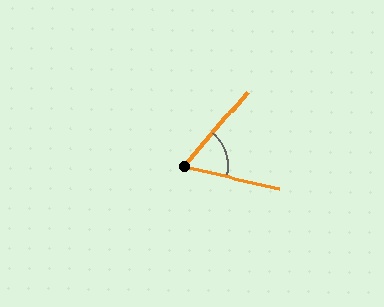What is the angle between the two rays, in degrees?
Approximately 62 degrees.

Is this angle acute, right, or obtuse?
It is acute.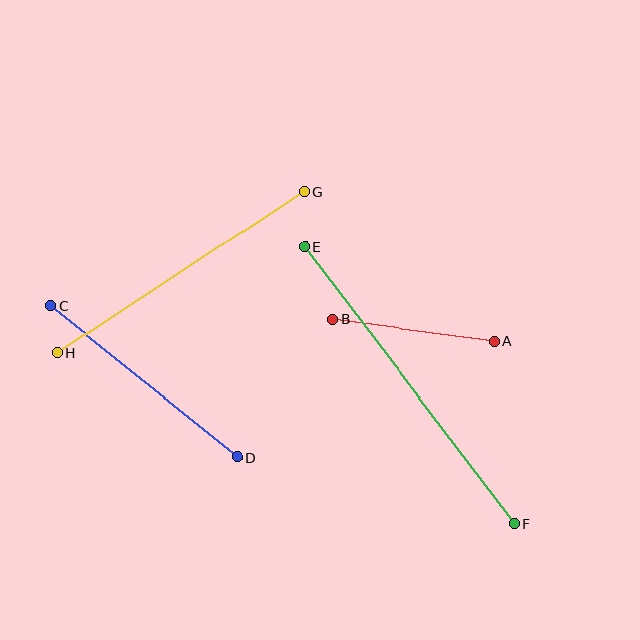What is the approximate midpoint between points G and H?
The midpoint is at approximately (180, 272) pixels.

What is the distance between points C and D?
The distance is approximately 240 pixels.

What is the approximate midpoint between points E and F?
The midpoint is at approximately (409, 386) pixels.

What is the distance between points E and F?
The distance is approximately 347 pixels.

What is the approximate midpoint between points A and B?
The midpoint is at approximately (413, 330) pixels.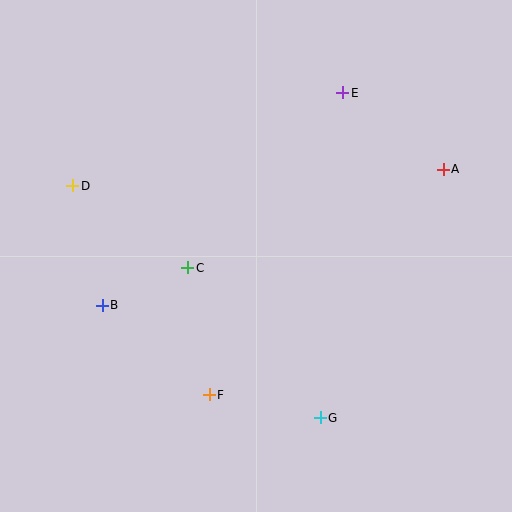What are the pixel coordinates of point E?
Point E is at (343, 93).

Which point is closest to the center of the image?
Point C at (188, 268) is closest to the center.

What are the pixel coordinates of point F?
Point F is at (209, 395).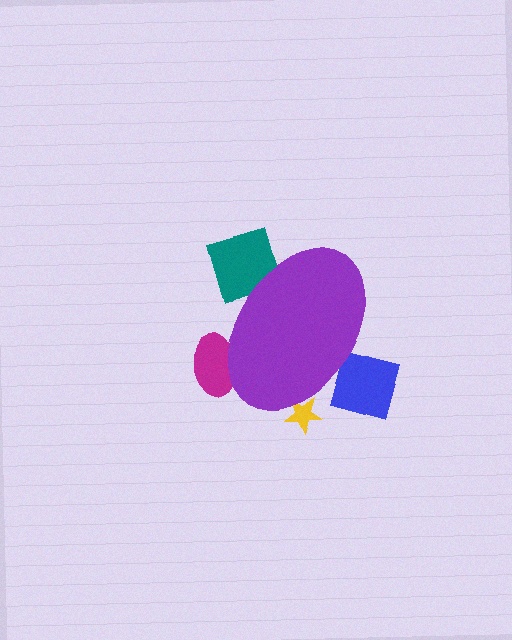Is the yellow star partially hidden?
Yes, the yellow star is partially hidden behind the purple ellipse.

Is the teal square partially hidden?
Yes, the teal square is partially hidden behind the purple ellipse.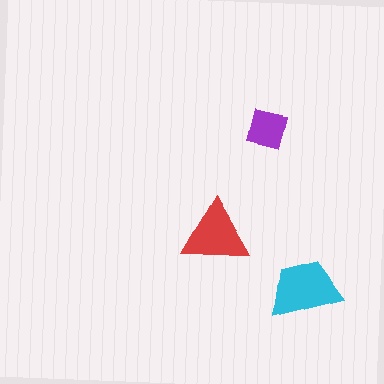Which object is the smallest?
The purple square.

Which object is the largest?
The cyan trapezoid.